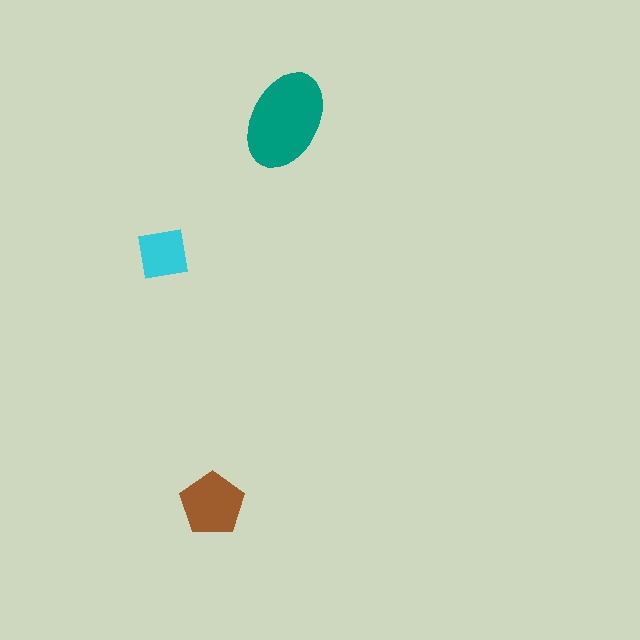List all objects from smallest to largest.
The cyan square, the brown pentagon, the teal ellipse.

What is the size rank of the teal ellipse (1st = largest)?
1st.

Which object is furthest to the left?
The cyan square is leftmost.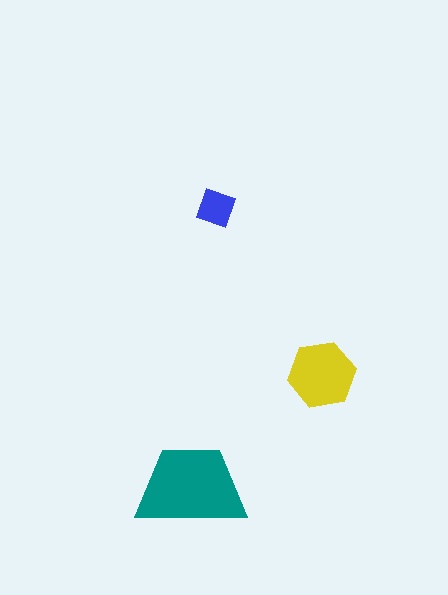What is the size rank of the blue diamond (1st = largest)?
3rd.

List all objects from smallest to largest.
The blue diamond, the yellow hexagon, the teal trapezoid.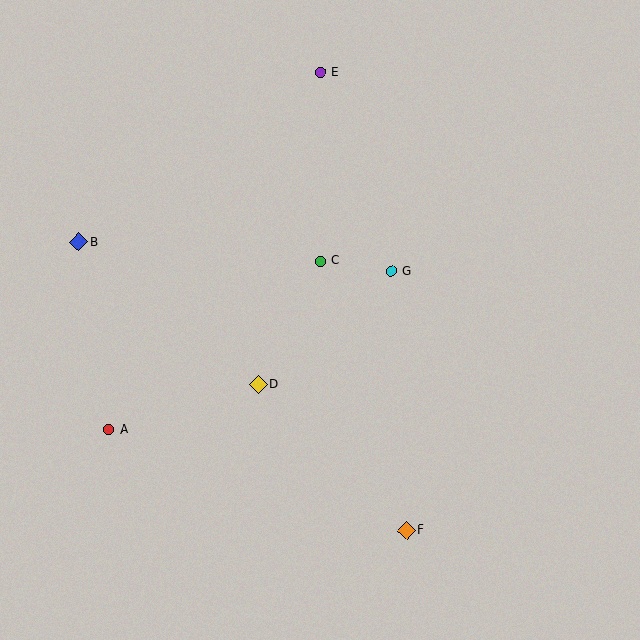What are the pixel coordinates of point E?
Point E is at (321, 72).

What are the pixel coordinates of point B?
Point B is at (79, 242).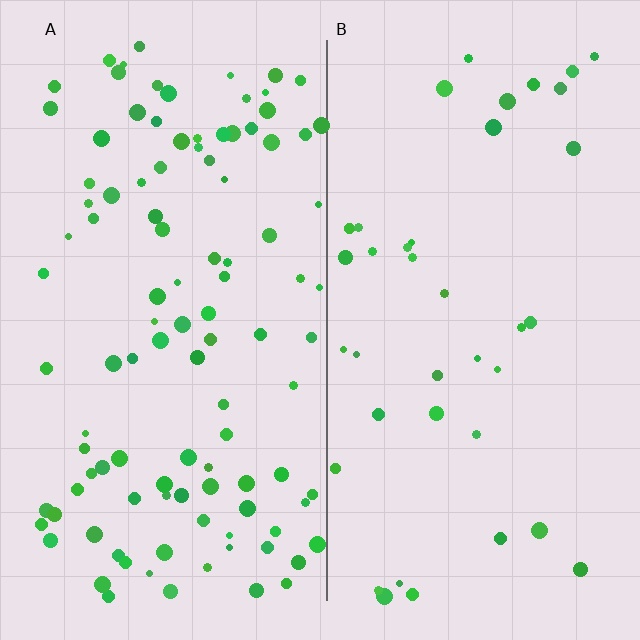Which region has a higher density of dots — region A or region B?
A (the left).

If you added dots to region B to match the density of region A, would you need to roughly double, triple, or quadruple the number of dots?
Approximately triple.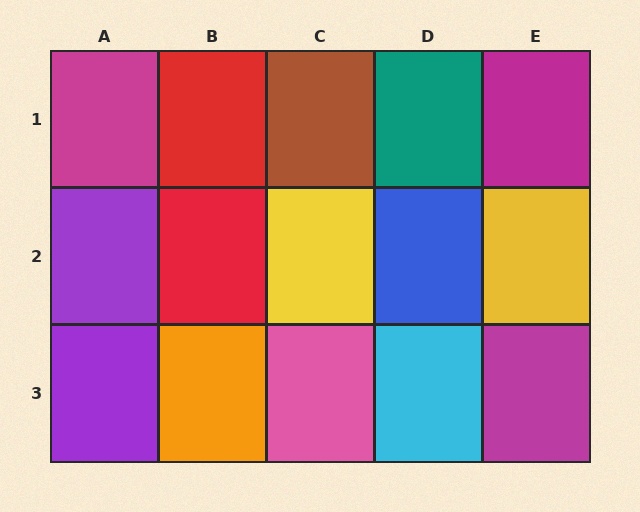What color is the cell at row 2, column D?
Blue.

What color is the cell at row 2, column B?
Red.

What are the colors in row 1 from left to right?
Magenta, red, brown, teal, magenta.